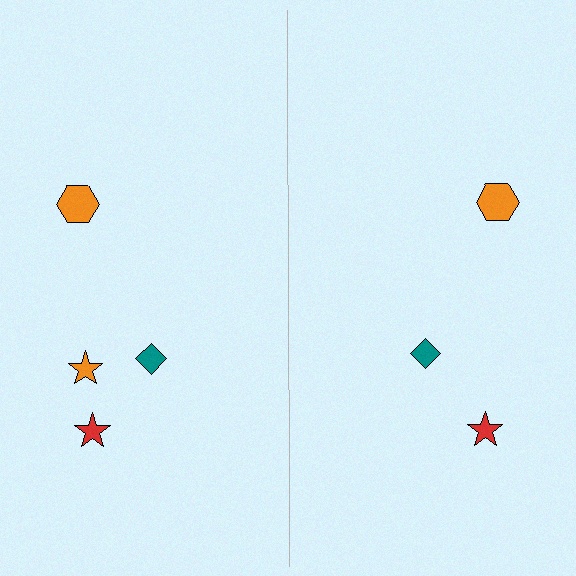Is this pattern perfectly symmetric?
No, the pattern is not perfectly symmetric. A orange star is missing from the right side.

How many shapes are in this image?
There are 7 shapes in this image.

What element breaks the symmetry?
A orange star is missing from the right side.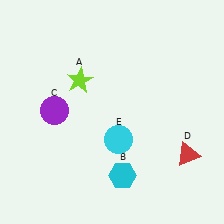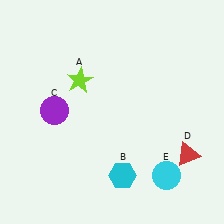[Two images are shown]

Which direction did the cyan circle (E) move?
The cyan circle (E) moved right.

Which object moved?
The cyan circle (E) moved right.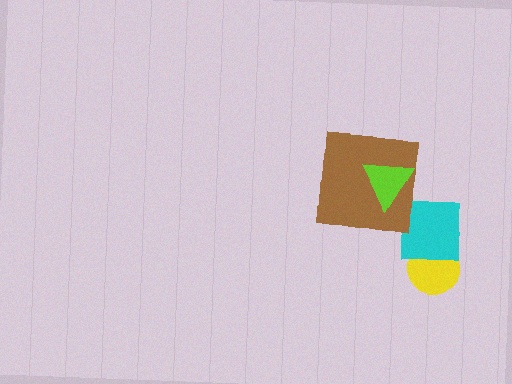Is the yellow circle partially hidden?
Yes, it is partially covered by another shape.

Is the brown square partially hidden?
Yes, it is partially covered by another shape.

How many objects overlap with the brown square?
1 object overlaps with the brown square.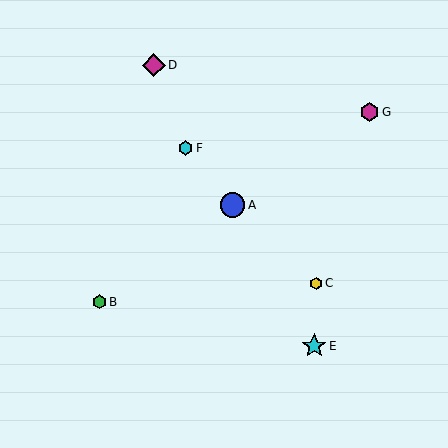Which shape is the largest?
The blue circle (labeled A) is the largest.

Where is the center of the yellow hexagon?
The center of the yellow hexagon is at (316, 283).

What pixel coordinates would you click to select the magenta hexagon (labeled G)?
Click at (369, 112) to select the magenta hexagon G.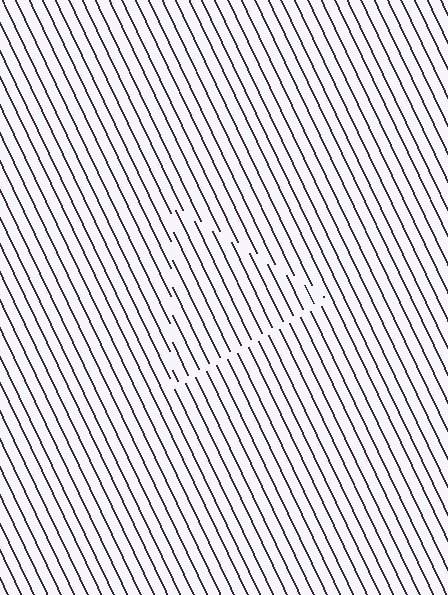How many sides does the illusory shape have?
3 sides — the line-ends trace a triangle.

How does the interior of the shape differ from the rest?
The interior of the shape contains the same grating, shifted by half a period — the contour is defined by the phase discontinuity where line-ends from the inner and outer gratings abut.